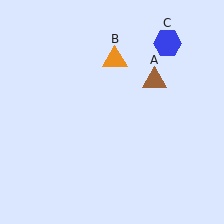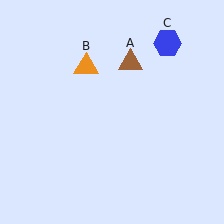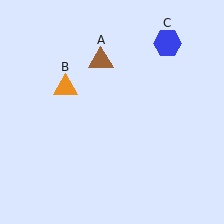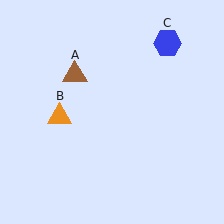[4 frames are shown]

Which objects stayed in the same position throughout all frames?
Blue hexagon (object C) remained stationary.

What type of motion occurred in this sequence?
The brown triangle (object A), orange triangle (object B) rotated counterclockwise around the center of the scene.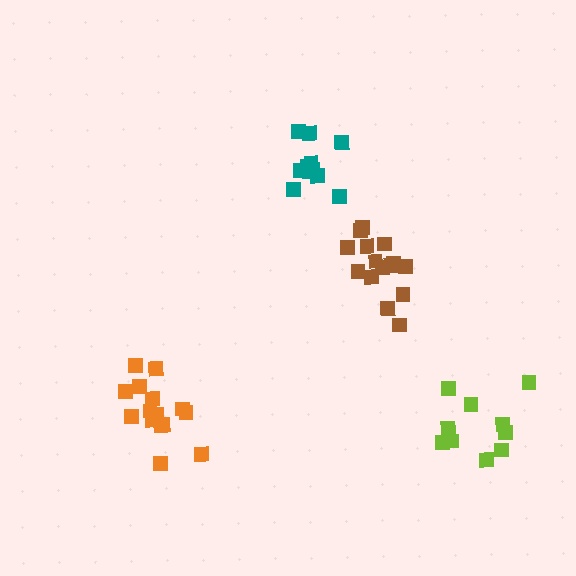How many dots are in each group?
Group 1: 11 dots, Group 2: 10 dots, Group 3: 15 dots, Group 4: 15 dots (51 total).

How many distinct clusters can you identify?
There are 4 distinct clusters.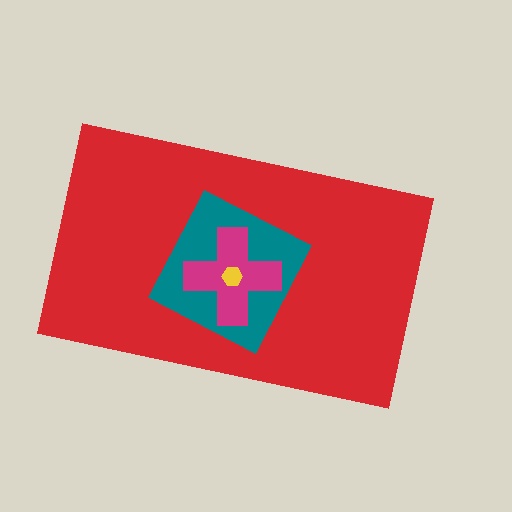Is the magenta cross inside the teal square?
Yes.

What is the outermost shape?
The red rectangle.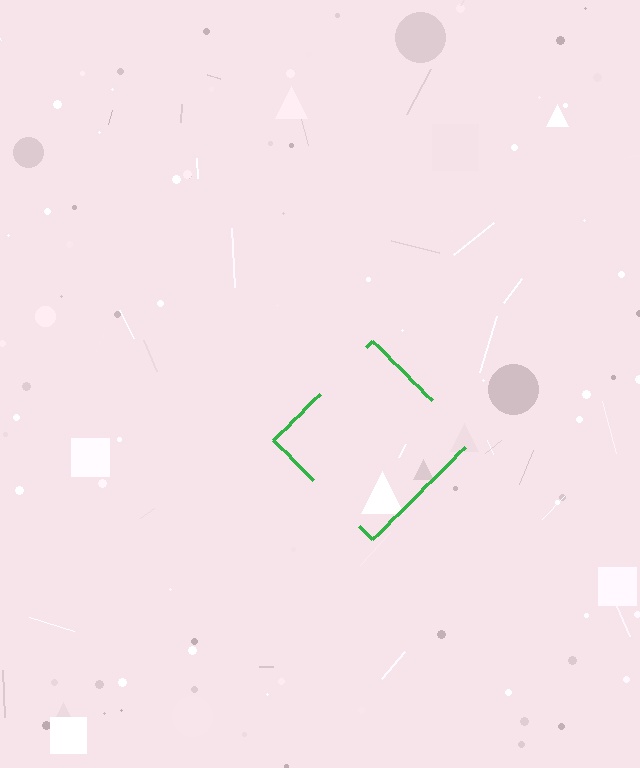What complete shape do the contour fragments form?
The contour fragments form a diamond.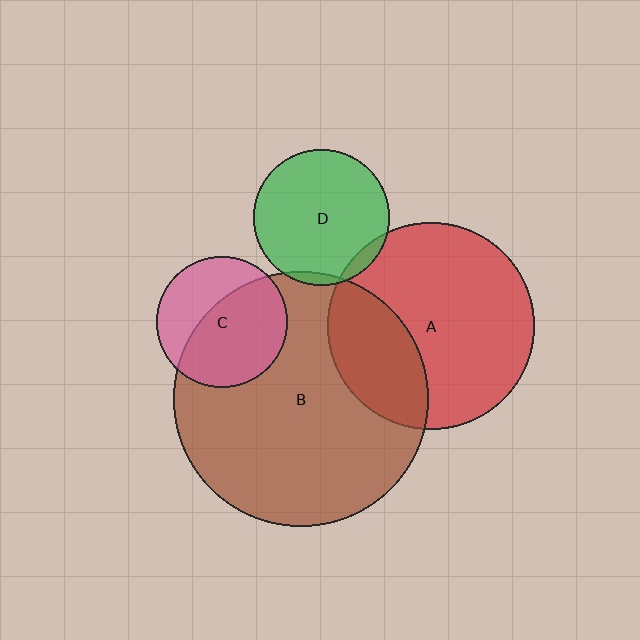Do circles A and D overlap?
Yes.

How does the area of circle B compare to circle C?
Approximately 3.8 times.